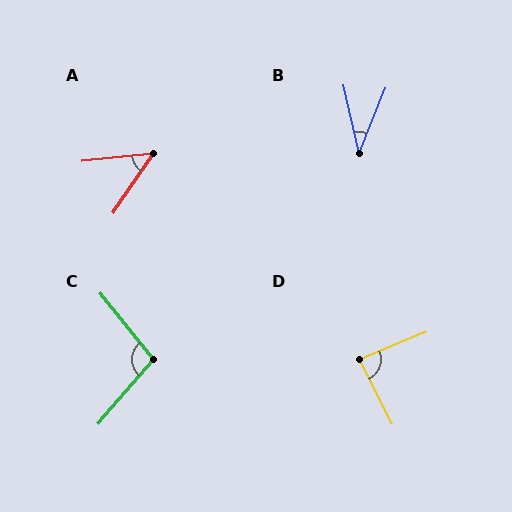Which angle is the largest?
C, at approximately 100 degrees.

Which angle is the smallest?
B, at approximately 34 degrees.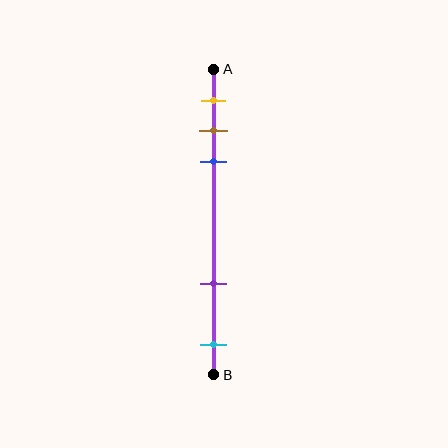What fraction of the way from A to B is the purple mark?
The purple mark is approximately 70% (0.7) of the way from A to B.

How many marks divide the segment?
There are 5 marks dividing the segment.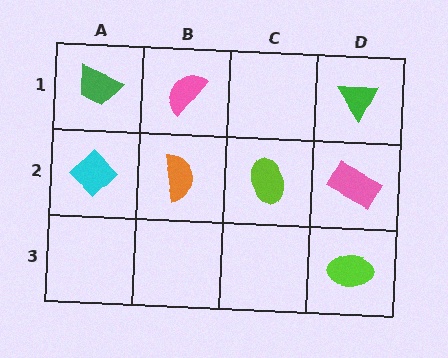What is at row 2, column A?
A cyan diamond.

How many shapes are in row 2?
4 shapes.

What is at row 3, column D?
A lime ellipse.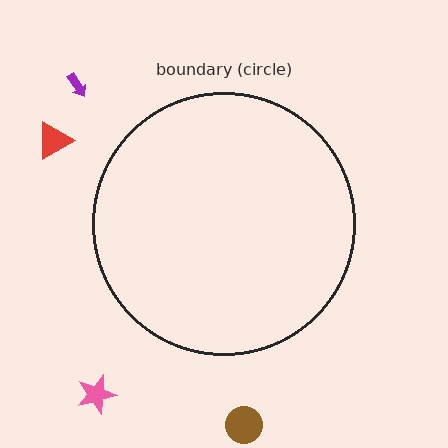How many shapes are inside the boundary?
0 inside, 4 outside.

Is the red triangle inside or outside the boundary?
Outside.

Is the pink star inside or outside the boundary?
Outside.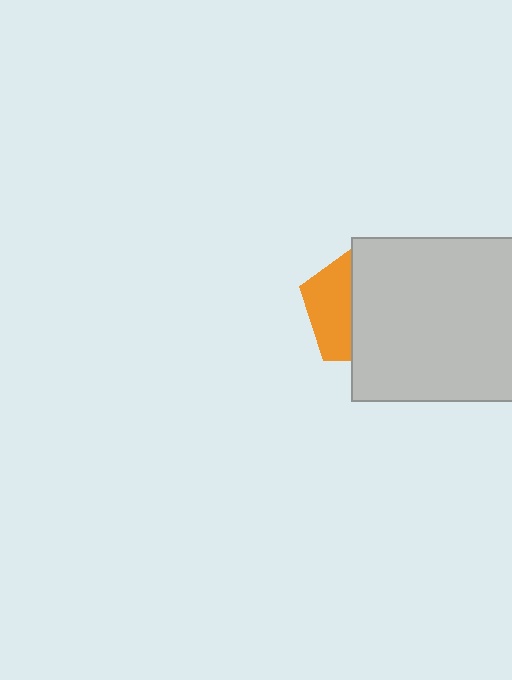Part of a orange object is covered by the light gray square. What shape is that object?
It is a pentagon.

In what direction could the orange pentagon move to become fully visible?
The orange pentagon could move left. That would shift it out from behind the light gray square entirely.